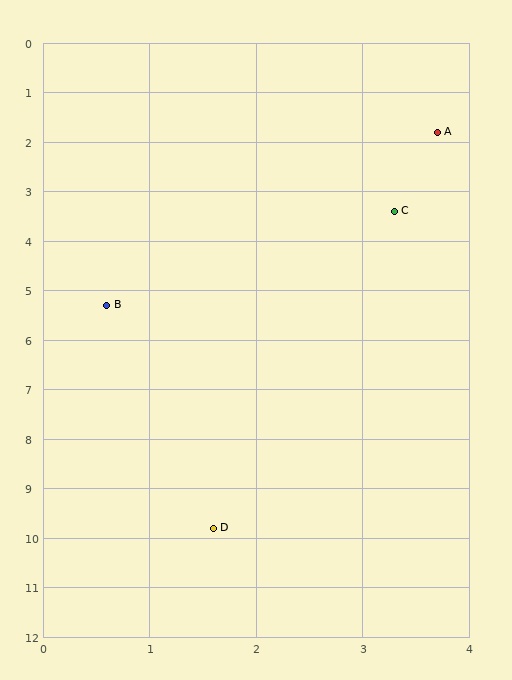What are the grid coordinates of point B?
Point B is at approximately (0.6, 5.3).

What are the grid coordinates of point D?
Point D is at approximately (1.6, 9.8).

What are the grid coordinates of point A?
Point A is at approximately (3.7, 1.8).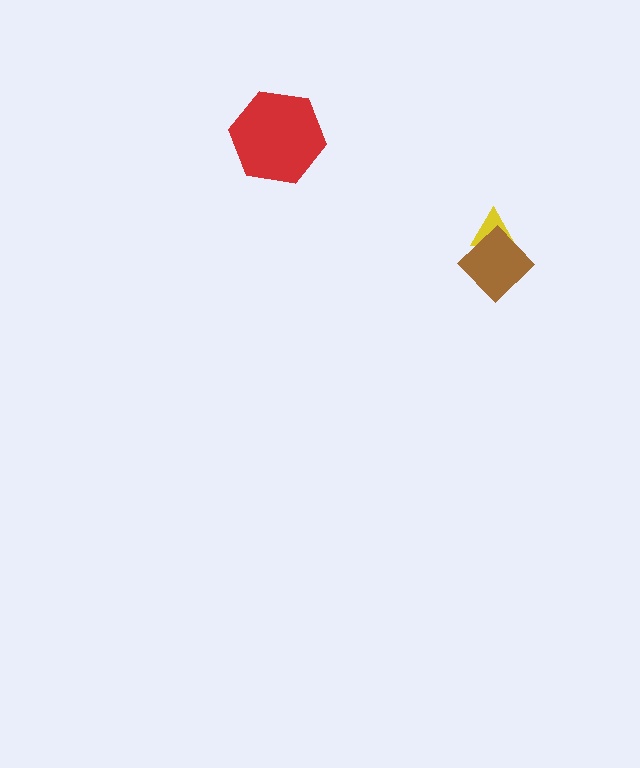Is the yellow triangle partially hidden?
Yes, it is partially covered by another shape.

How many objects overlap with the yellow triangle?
1 object overlaps with the yellow triangle.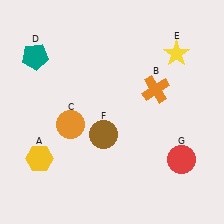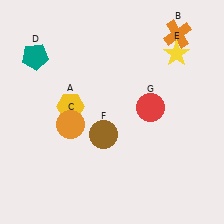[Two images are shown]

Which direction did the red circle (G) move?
The red circle (G) moved up.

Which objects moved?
The objects that moved are: the yellow hexagon (A), the orange cross (B), the red circle (G).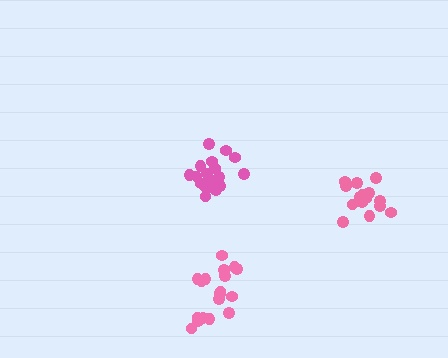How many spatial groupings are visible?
There are 3 spatial groupings.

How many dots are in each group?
Group 1: 18 dots, Group 2: 19 dots, Group 3: 19 dots (56 total).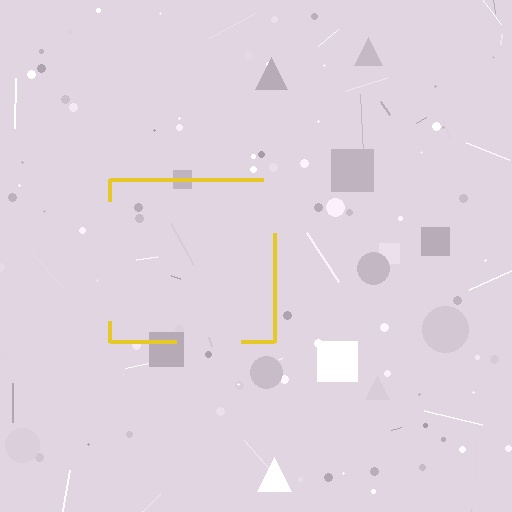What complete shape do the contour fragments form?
The contour fragments form a square.